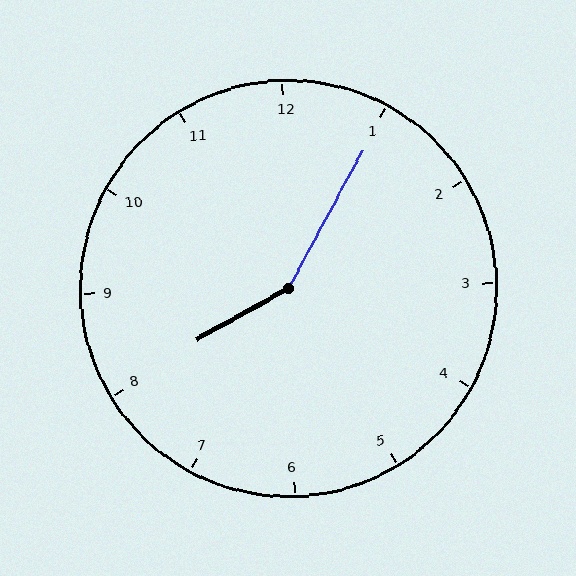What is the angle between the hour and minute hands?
Approximately 148 degrees.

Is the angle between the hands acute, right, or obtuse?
It is obtuse.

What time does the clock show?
8:05.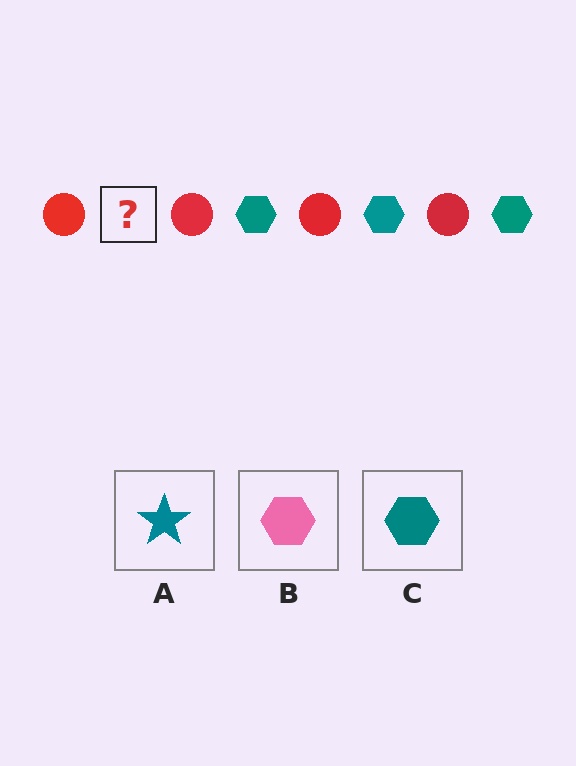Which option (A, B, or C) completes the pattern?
C.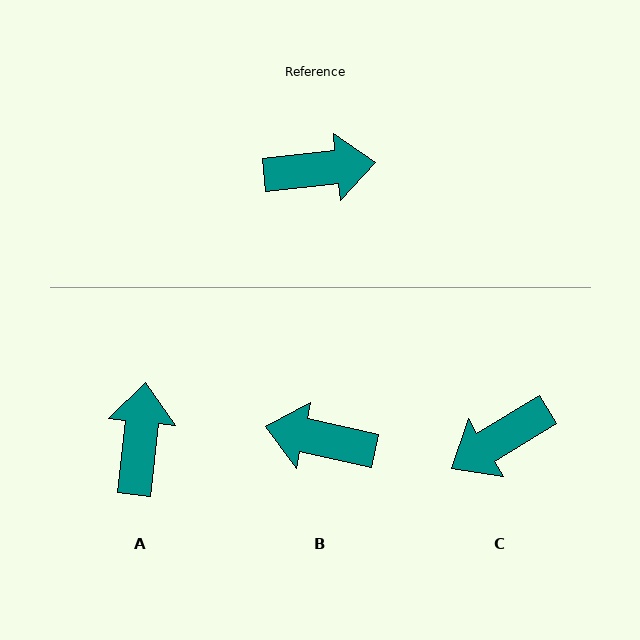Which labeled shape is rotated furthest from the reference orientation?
B, about 161 degrees away.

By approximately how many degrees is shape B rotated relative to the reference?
Approximately 161 degrees counter-clockwise.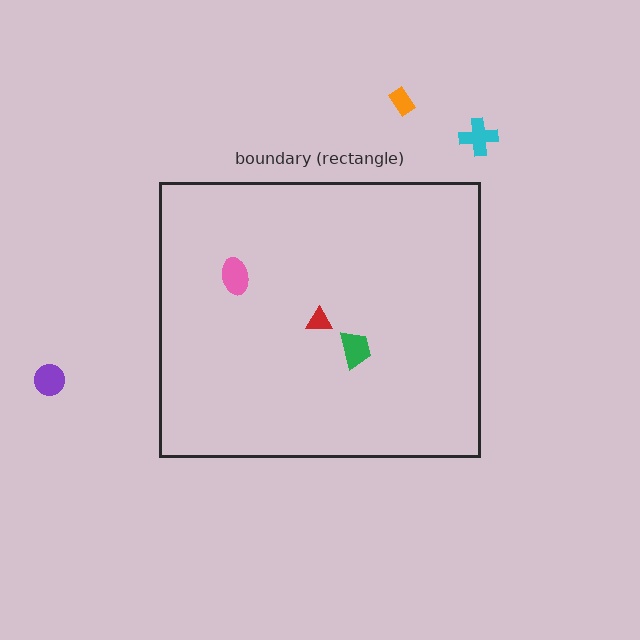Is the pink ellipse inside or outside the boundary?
Inside.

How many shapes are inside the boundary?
3 inside, 3 outside.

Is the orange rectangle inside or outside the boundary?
Outside.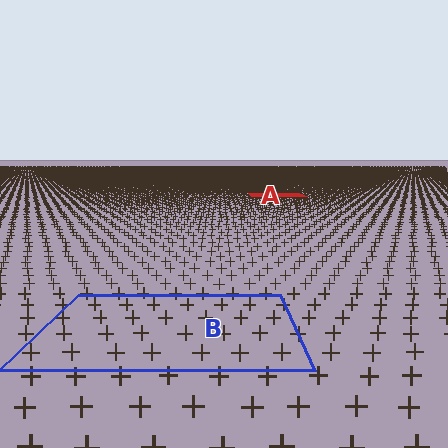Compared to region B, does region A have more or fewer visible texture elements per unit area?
Region A has more texture elements per unit area — they are packed more densely because it is farther away.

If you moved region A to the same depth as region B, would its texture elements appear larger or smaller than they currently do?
They would appear larger. At a closer depth, the same texture elements are projected at a bigger on-screen size.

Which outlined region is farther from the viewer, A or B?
Region A is farther from the viewer — the texture elements inside it appear smaller and more densely packed.